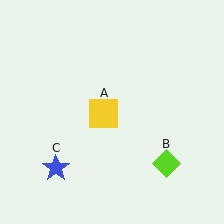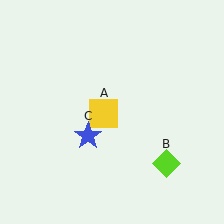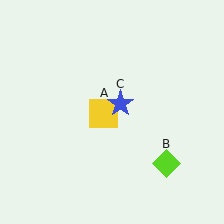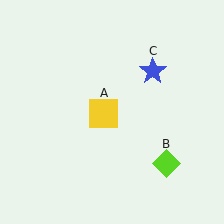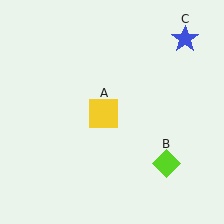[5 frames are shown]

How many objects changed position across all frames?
1 object changed position: blue star (object C).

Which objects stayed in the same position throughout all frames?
Yellow square (object A) and lime diamond (object B) remained stationary.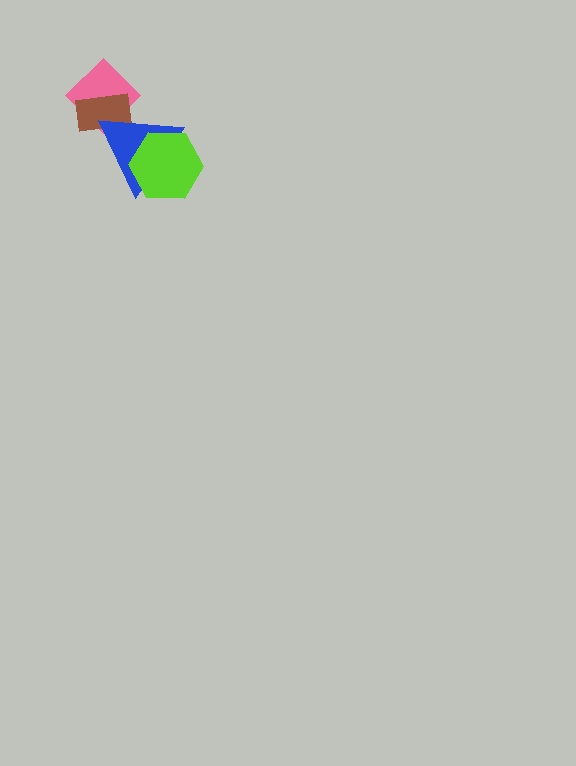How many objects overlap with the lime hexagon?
1 object overlaps with the lime hexagon.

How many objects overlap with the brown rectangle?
2 objects overlap with the brown rectangle.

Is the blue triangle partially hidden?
Yes, it is partially covered by another shape.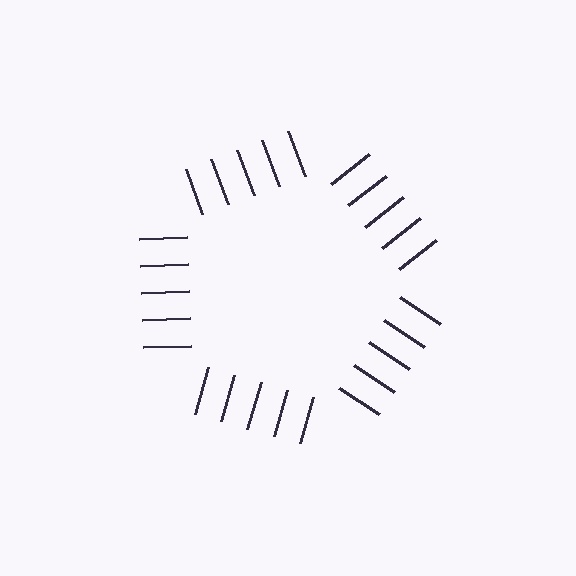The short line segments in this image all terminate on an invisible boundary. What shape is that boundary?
An illusory pentagon — the line segments terminate on its edges but no continuous stroke is drawn.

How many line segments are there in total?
25 — 5 along each of the 5 edges.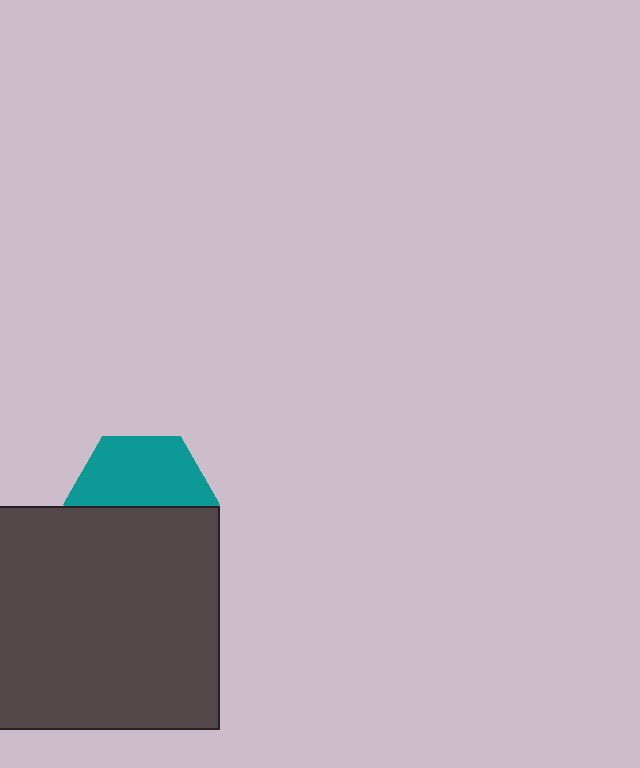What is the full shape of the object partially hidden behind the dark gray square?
The partially hidden object is a teal hexagon.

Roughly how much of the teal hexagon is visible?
About half of it is visible (roughly 51%).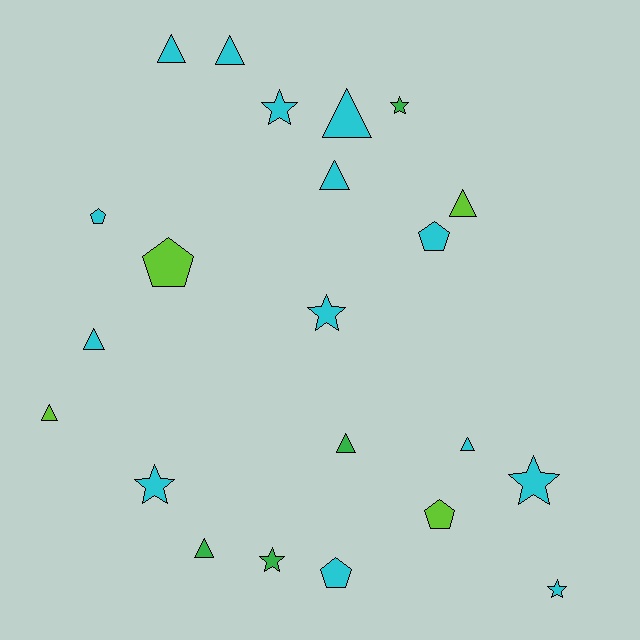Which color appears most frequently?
Cyan, with 14 objects.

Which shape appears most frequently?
Triangle, with 10 objects.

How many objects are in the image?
There are 22 objects.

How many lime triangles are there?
There are 2 lime triangles.